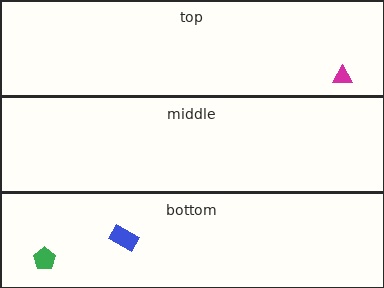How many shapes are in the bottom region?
2.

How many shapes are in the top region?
1.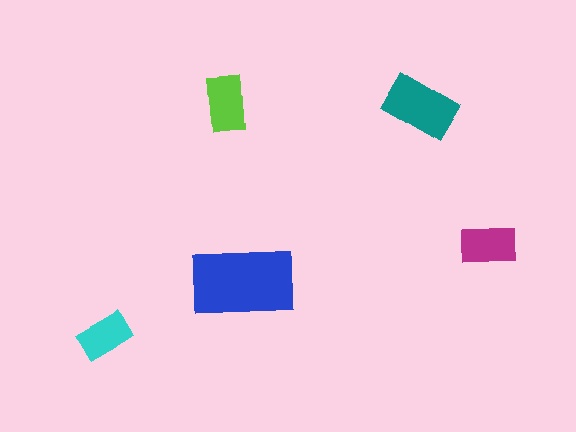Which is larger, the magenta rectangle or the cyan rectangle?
The magenta one.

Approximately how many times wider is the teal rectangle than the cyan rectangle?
About 1.5 times wider.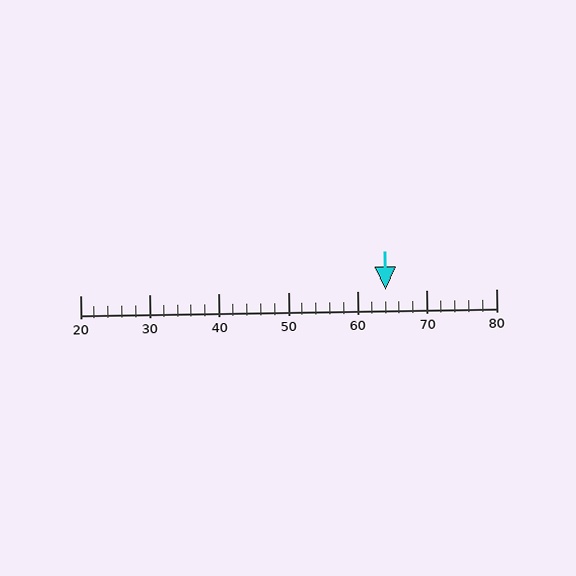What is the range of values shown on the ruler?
The ruler shows values from 20 to 80.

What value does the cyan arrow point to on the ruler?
The cyan arrow points to approximately 64.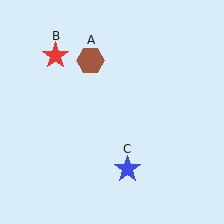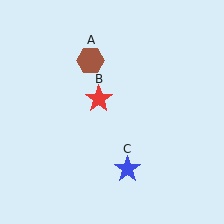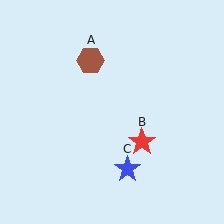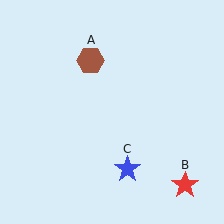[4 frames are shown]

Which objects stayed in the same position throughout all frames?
Brown hexagon (object A) and blue star (object C) remained stationary.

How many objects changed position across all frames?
1 object changed position: red star (object B).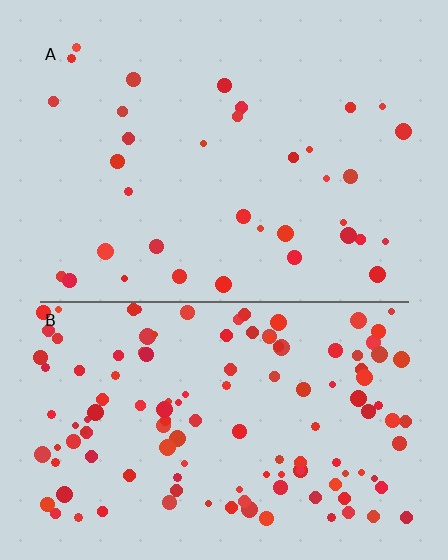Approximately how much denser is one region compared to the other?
Approximately 3.6× — region B over region A.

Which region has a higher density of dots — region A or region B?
B (the bottom).